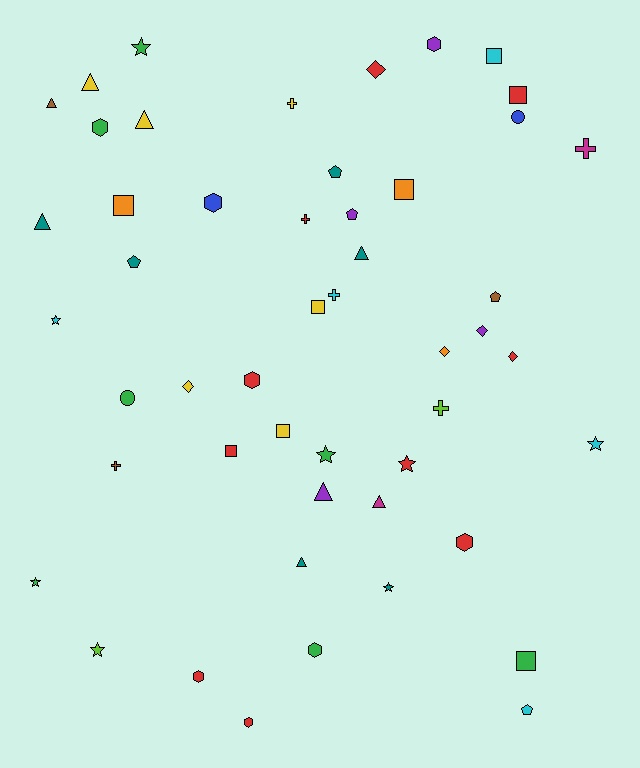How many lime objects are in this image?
There are 2 lime objects.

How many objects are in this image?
There are 50 objects.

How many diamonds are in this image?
There are 5 diamonds.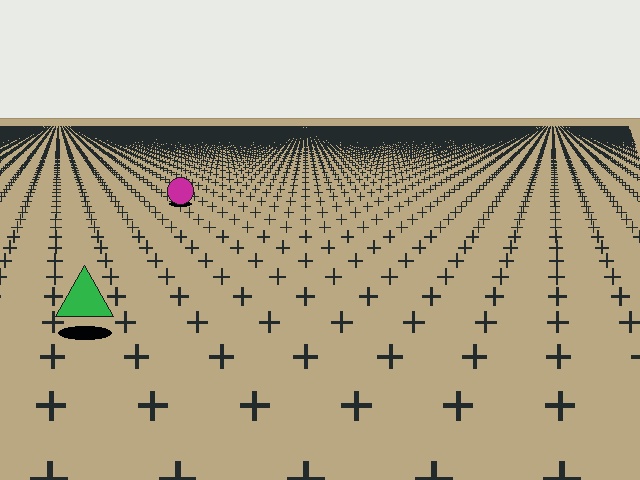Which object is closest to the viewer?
The green triangle is closest. The texture marks near it are larger and more spread out.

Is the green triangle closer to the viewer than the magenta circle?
Yes. The green triangle is closer — you can tell from the texture gradient: the ground texture is coarser near it.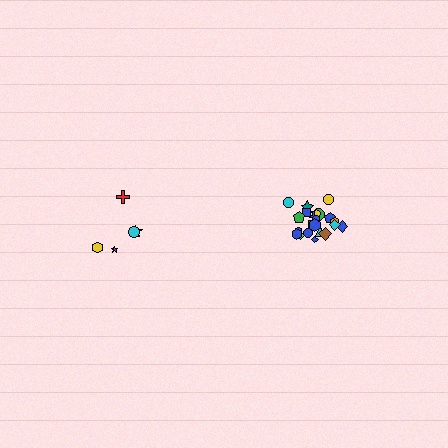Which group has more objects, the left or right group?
The right group.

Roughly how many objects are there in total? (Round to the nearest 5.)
Roughly 25 objects in total.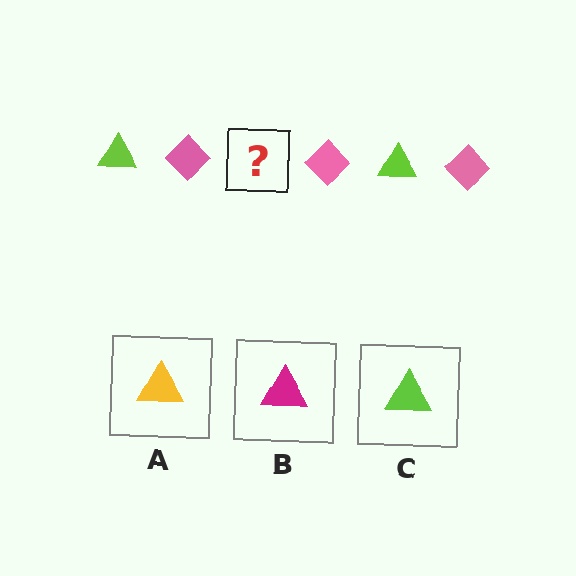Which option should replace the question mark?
Option C.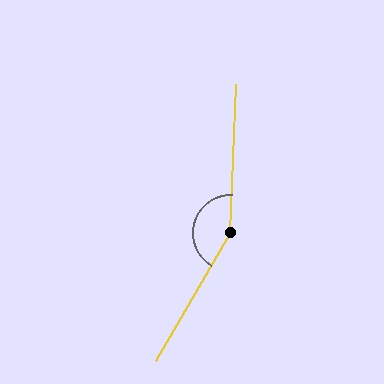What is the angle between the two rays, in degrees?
Approximately 152 degrees.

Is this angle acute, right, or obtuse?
It is obtuse.